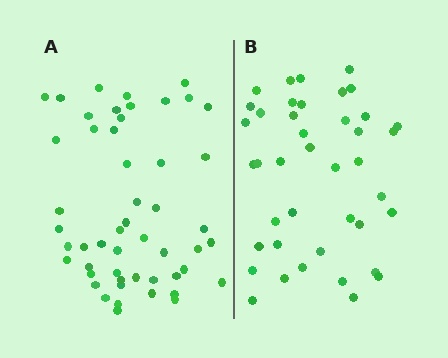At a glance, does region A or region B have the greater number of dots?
Region A (the left region) has more dots.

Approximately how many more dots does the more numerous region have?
Region A has roughly 10 or so more dots than region B.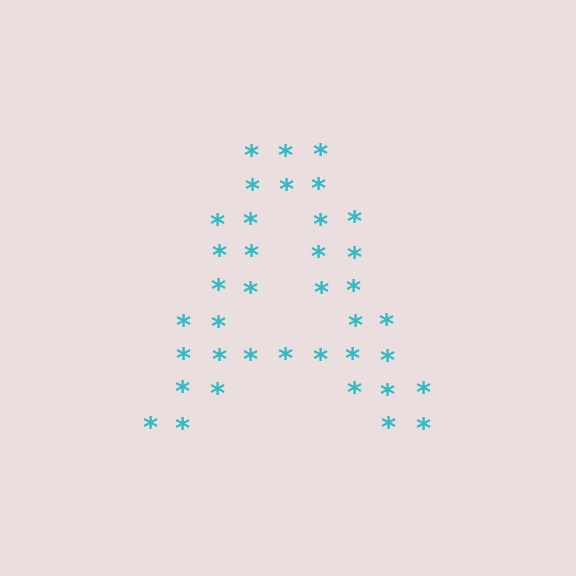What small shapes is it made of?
It is made of small asterisks.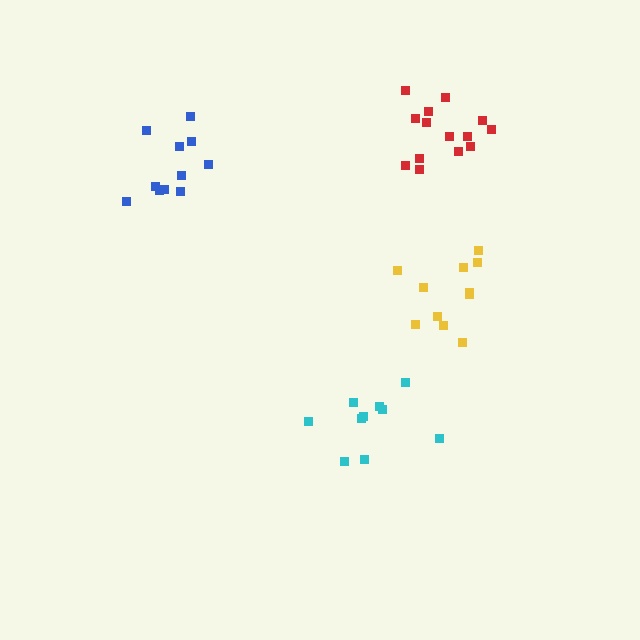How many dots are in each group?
Group 1: 11 dots, Group 2: 10 dots, Group 3: 11 dots, Group 4: 14 dots (46 total).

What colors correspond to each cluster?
The clusters are colored: blue, cyan, yellow, red.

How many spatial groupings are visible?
There are 4 spatial groupings.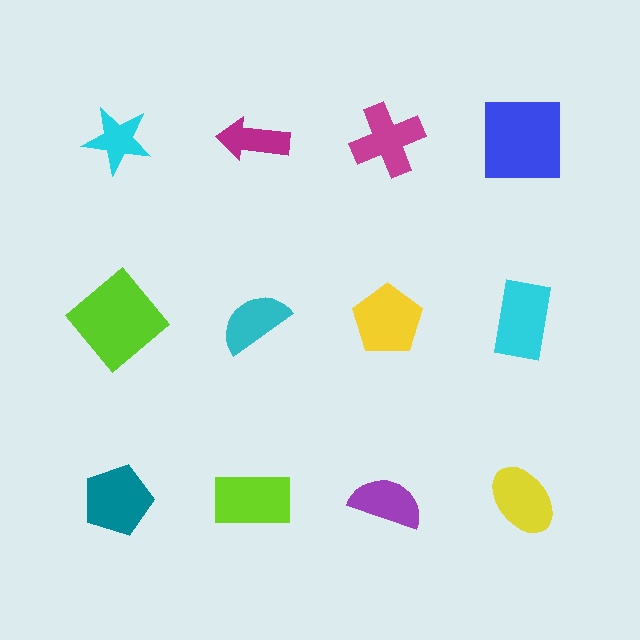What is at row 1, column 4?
A blue square.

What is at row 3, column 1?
A teal pentagon.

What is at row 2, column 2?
A cyan semicircle.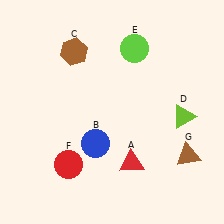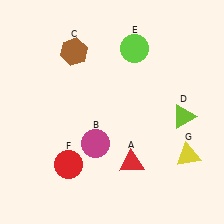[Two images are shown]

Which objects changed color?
B changed from blue to magenta. G changed from brown to yellow.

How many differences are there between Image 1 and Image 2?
There are 2 differences between the two images.